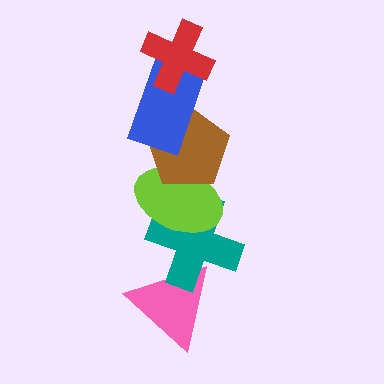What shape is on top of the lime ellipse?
The brown pentagon is on top of the lime ellipse.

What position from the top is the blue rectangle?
The blue rectangle is 2nd from the top.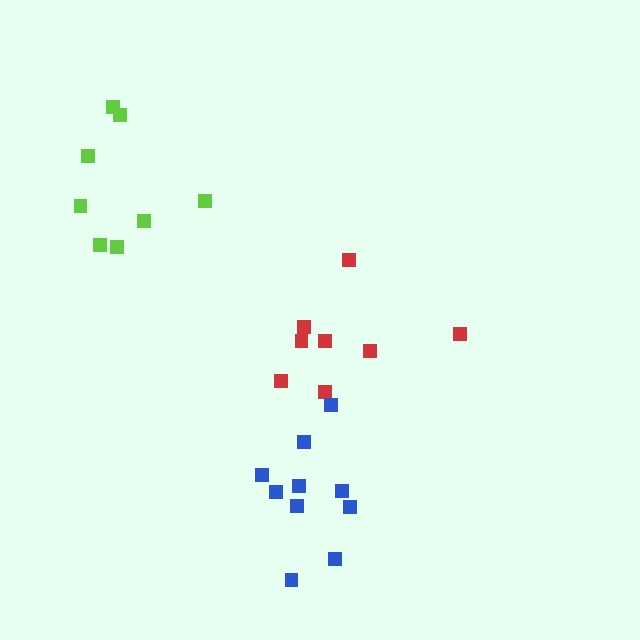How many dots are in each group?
Group 1: 8 dots, Group 2: 8 dots, Group 3: 10 dots (26 total).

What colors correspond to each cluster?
The clusters are colored: red, lime, blue.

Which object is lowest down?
The blue cluster is bottommost.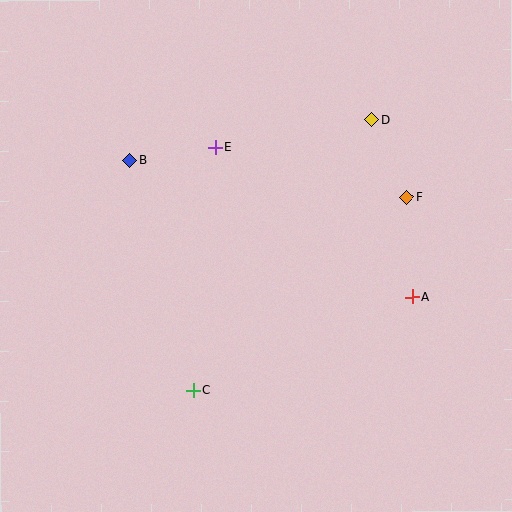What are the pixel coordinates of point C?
Point C is at (194, 390).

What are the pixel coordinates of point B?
Point B is at (130, 160).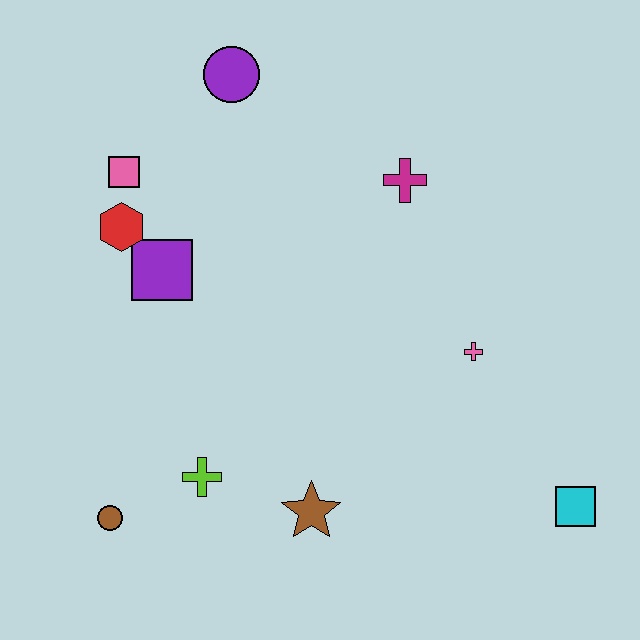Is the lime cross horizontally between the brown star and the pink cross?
No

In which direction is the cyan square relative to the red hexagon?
The cyan square is to the right of the red hexagon.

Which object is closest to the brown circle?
The lime cross is closest to the brown circle.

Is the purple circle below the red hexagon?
No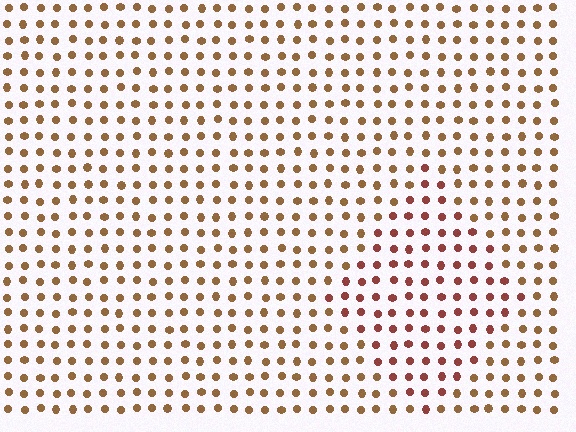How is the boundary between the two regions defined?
The boundary is defined purely by a slight shift in hue (about 30 degrees). Spacing, size, and orientation are identical on both sides.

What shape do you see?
I see a diamond.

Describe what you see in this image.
The image is filled with small brown elements in a uniform arrangement. A diamond-shaped region is visible where the elements are tinted to a slightly different hue, forming a subtle color boundary.